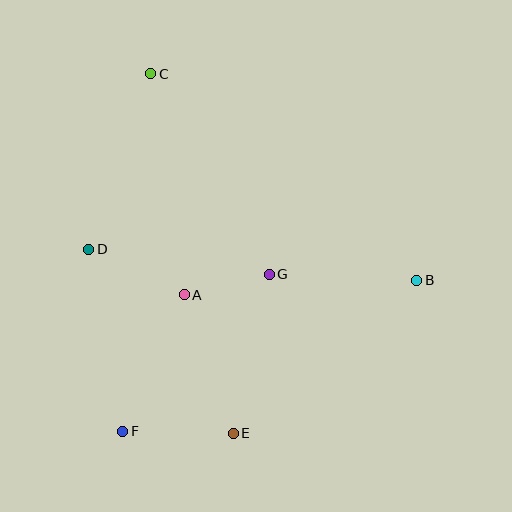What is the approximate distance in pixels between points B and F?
The distance between B and F is approximately 330 pixels.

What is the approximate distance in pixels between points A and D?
The distance between A and D is approximately 106 pixels.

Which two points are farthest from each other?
Points C and E are farthest from each other.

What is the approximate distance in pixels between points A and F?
The distance between A and F is approximately 149 pixels.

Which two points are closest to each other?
Points A and G are closest to each other.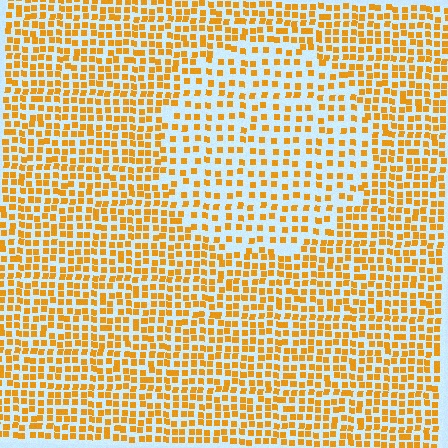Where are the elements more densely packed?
The elements are more densely packed outside the circle boundary.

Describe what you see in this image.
The image contains small orange elements arranged at two different densities. A circle-shaped region is visible where the elements are less densely packed than the surrounding area.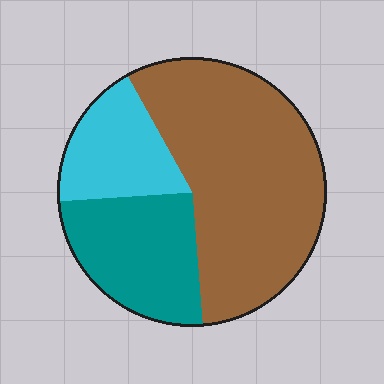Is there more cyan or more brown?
Brown.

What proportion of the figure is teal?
Teal covers roughly 25% of the figure.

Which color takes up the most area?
Brown, at roughly 55%.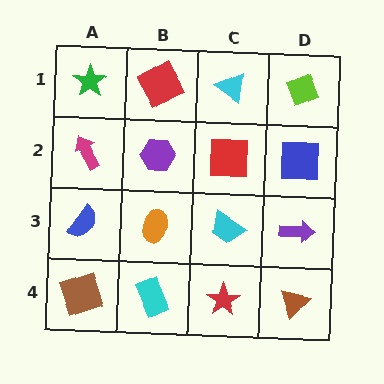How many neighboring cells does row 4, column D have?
2.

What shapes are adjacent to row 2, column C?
A cyan triangle (row 1, column C), a cyan trapezoid (row 3, column C), a purple hexagon (row 2, column B), a blue square (row 2, column D).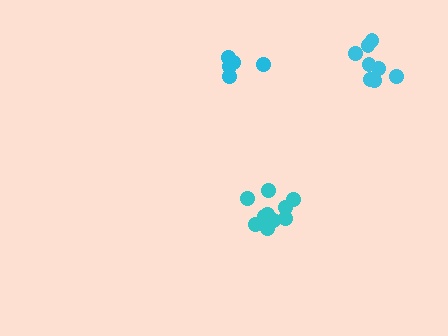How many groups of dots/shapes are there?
There are 3 groups.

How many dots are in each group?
Group 1: 10 dots, Group 2: 5 dots, Group 3: 8 dots (23 total).